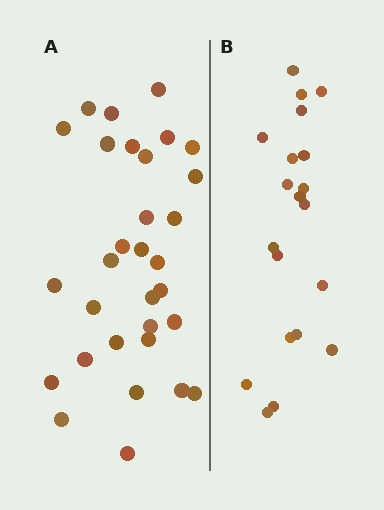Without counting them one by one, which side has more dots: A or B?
Region A (the left region) has more dots.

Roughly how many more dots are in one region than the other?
Region A has roughly 12 or so more dots than region B.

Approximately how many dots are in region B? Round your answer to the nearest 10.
About 20 dots.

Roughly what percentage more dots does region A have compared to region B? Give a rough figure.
About 55% more.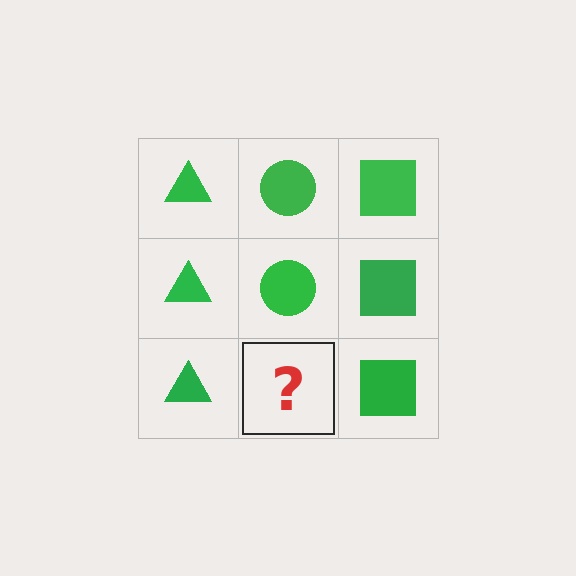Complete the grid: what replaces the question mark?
The question mark should be replaced with a green circle.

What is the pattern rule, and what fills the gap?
The rule is that each column has a consistent shape. The gap should be filled with a green circle.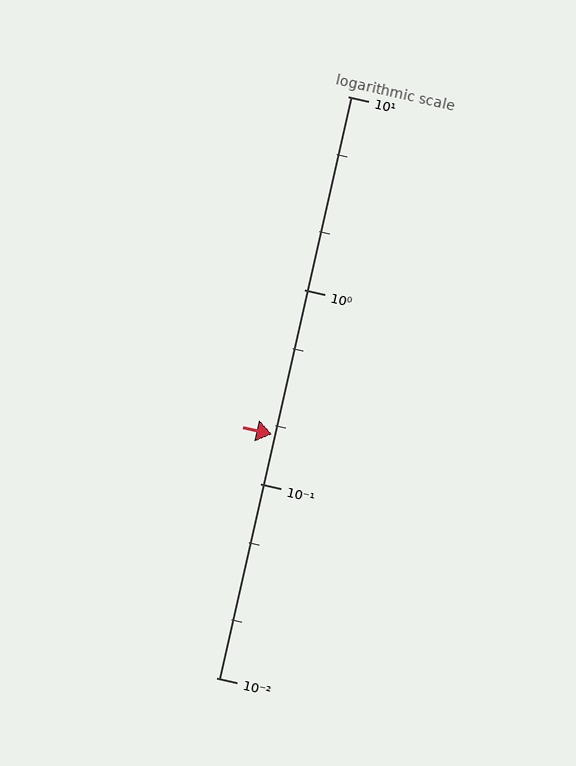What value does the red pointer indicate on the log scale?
The pointer indicates approximately 0.18.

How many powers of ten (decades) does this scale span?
The scale spans 3 decades, from 0.01 to 10.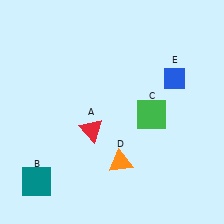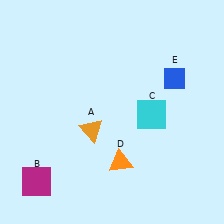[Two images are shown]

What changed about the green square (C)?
In Image 1, C is green. In Image 2, it changed to cyan.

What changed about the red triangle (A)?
In Image 1, A is red. In Image 2, it changed to orange.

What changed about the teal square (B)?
In Image 1, B is teal. In Image 2, it changed to magenta.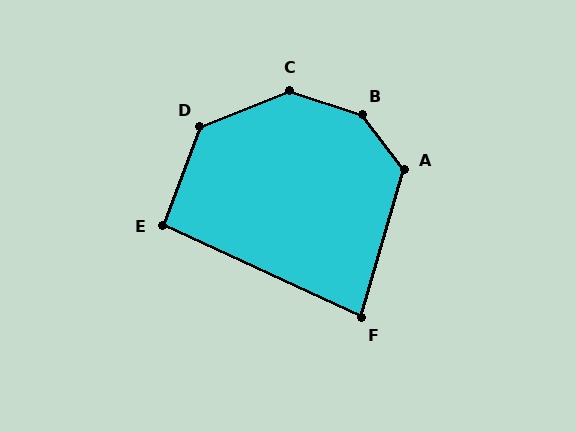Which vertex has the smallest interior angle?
F, at approximately 81 degrees.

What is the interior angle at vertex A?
Approximately 126 degrees (obtuse).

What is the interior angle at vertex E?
Approximately 94 degrees (approximately right).